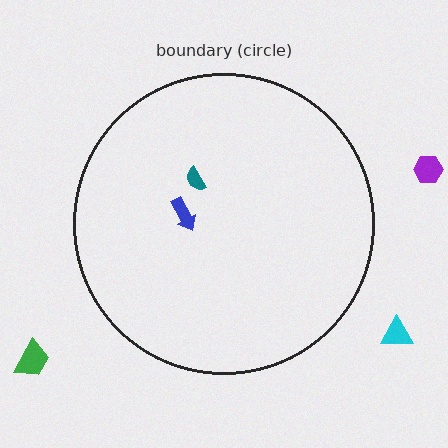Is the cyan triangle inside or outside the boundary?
Outside.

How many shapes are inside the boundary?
2 inside, 3 outside.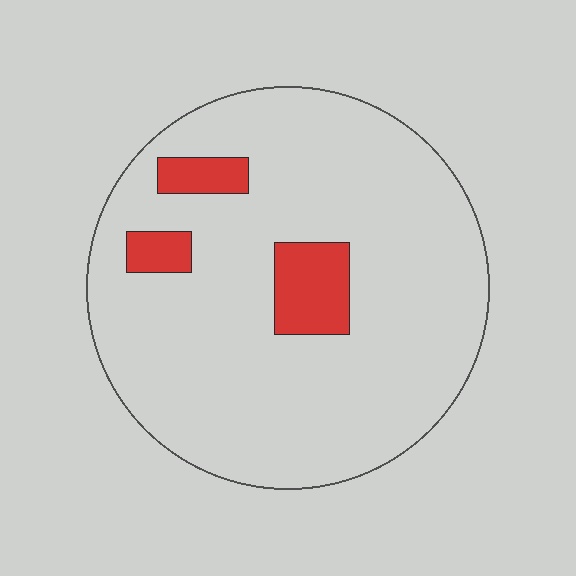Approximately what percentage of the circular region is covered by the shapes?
Approximately 10%.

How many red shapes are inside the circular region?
3.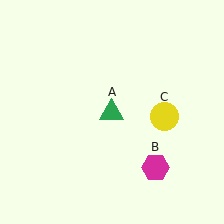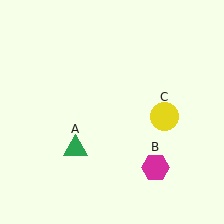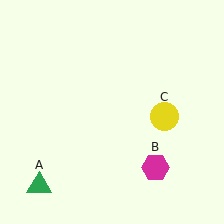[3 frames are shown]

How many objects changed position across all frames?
1 object changed position: green triangle (object A).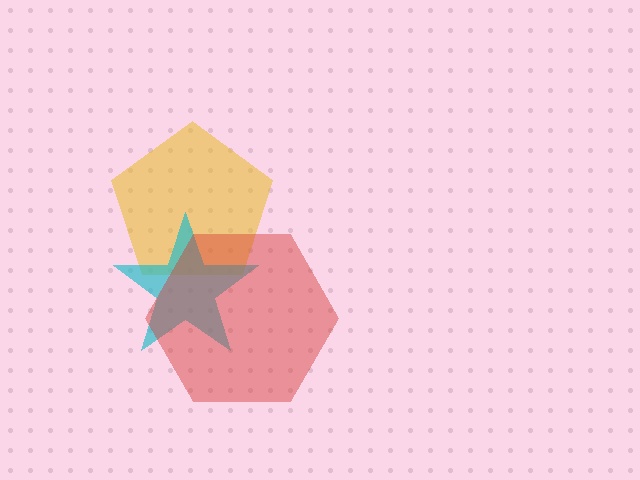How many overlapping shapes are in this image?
There are 3 overlapping shapes in the image.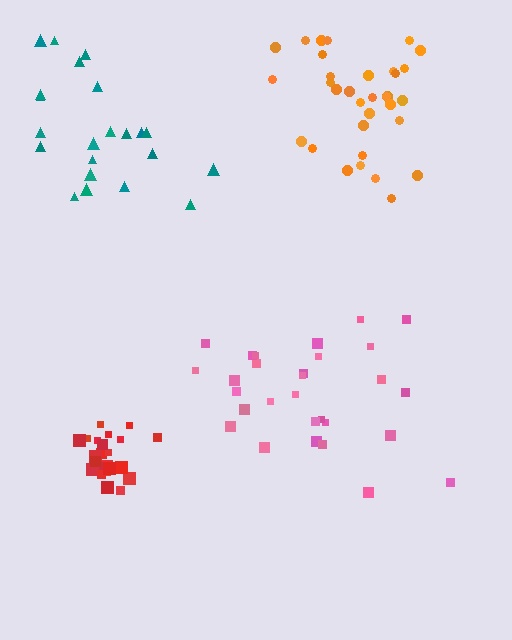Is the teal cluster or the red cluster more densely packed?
Red.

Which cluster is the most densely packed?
Red.